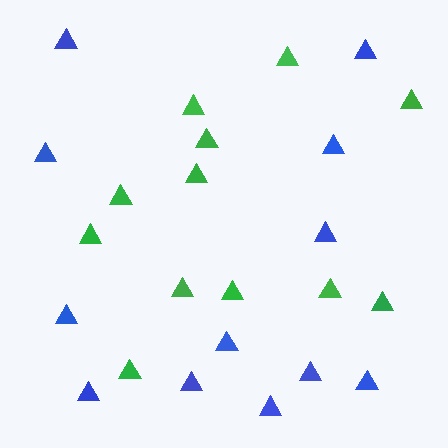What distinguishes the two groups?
There are 2 groups: one group of blue triangles (12) and one group of green triangles (12).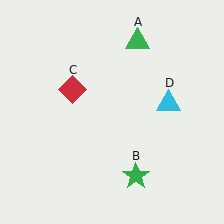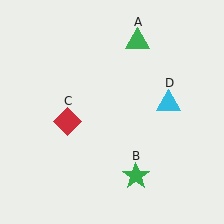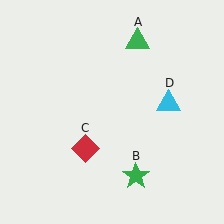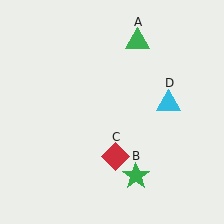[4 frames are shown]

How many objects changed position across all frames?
1 object changed position: red diamond (object C).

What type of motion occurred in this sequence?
The red diamond (object C) rotated counterclockwise around the center of the scene.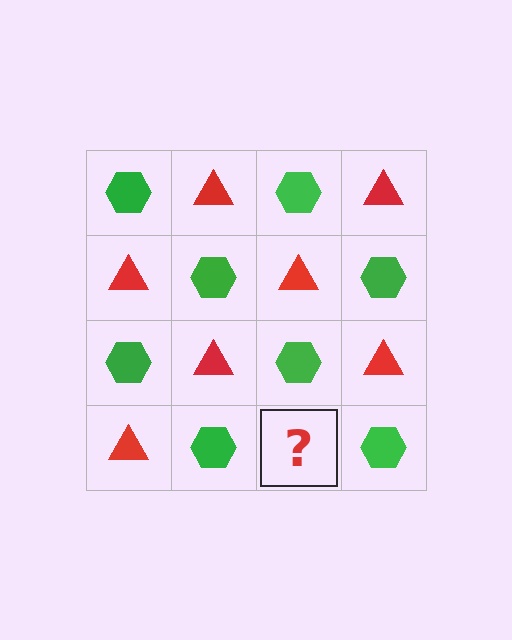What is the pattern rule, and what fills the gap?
The rule is that it alternates green hexagon and red triangle in a checkerboard pattern. The gap should be filled with a red triangle.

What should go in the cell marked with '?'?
The missing cell should contain a red triangle.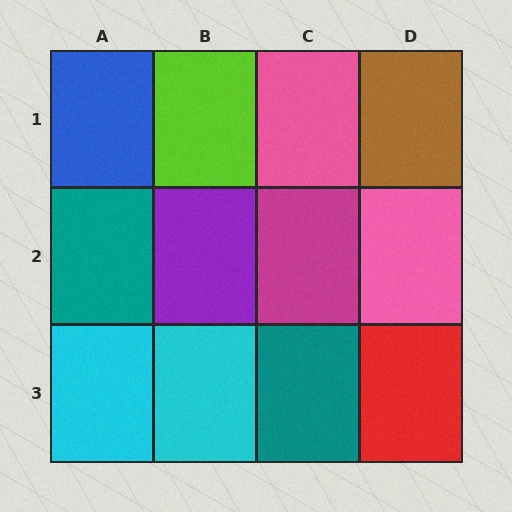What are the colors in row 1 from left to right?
Blue, lime, pink, brown.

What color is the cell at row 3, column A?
Cyan.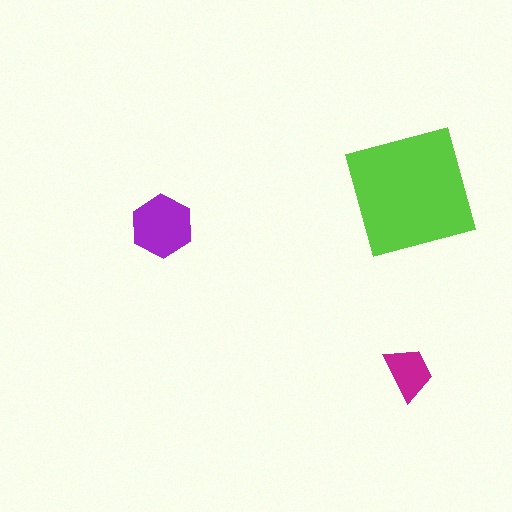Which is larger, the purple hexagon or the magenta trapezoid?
The purple hexagon.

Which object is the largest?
The lime square.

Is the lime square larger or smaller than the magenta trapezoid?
Larger.